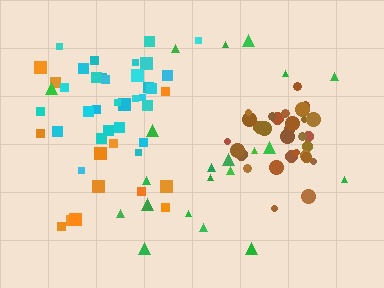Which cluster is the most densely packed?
Brown.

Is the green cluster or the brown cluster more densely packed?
Brown.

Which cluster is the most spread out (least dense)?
Green.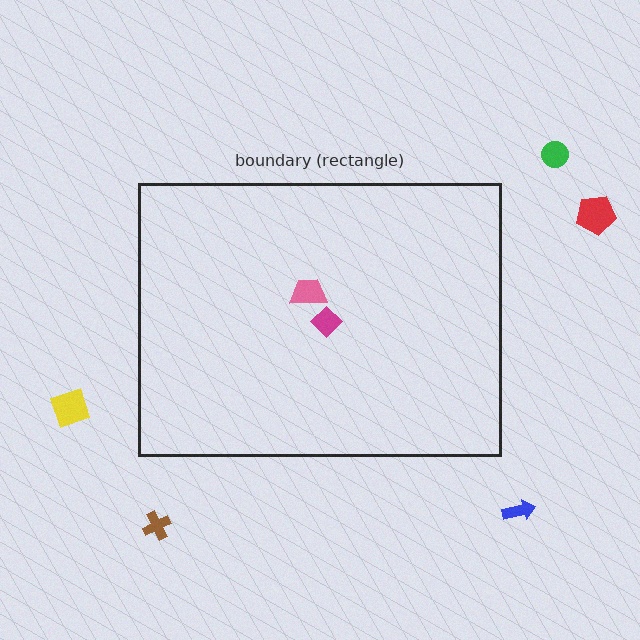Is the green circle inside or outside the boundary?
Outside.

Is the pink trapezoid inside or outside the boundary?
Inside.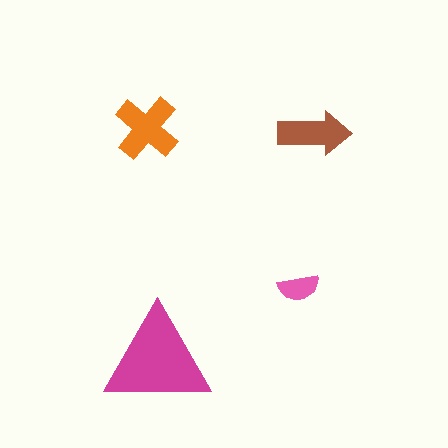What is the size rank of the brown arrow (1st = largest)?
3rd.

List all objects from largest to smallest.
The magenta triangle, the orange cross, the brown arrow, the pink semicircle.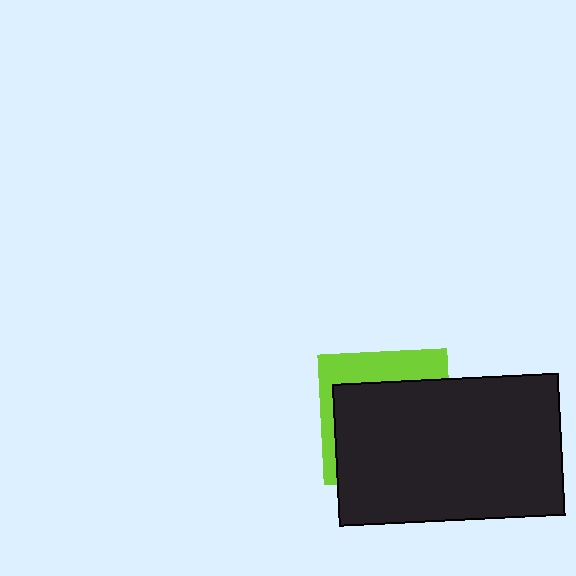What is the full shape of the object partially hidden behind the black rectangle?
The partially hidden object is a lime square.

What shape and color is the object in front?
The object in front is a black rectangle.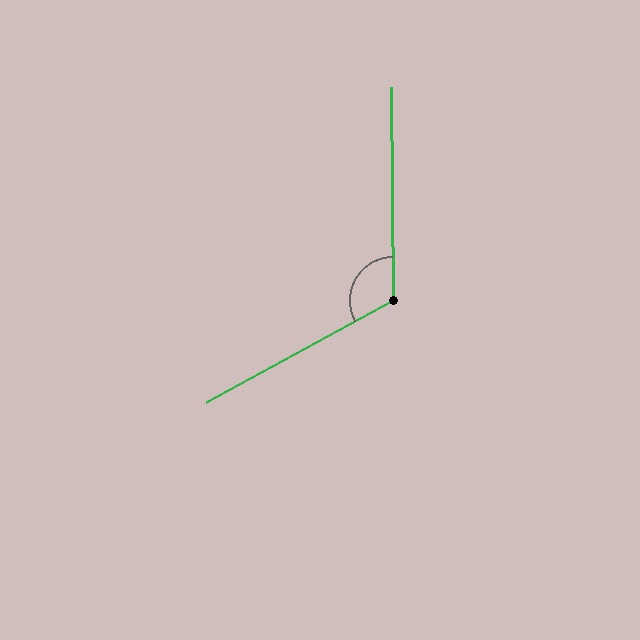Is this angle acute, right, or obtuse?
It is obtuse.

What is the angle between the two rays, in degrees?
Approximately 118 degrees.